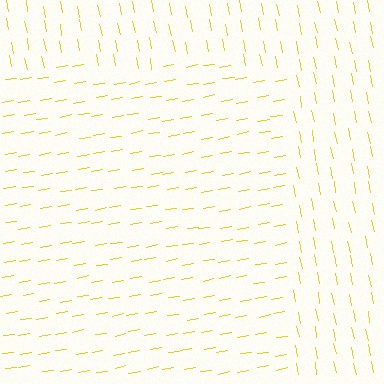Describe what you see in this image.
The image is filled with small yellow line segments. A rectangle region in the image has lines oriented differently from the surrounding lines, creating a visible texture boundary.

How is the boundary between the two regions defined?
The boundary is defined purely by a change in line orientation (approximately 89 degrees difference). All lines are the same color and thickness.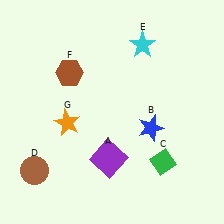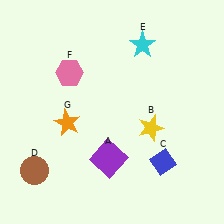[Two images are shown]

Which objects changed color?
B changed from blue to yellow. C changed from green to blue. F changed from brown to pink.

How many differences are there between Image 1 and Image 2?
There are 3 differences between the two images.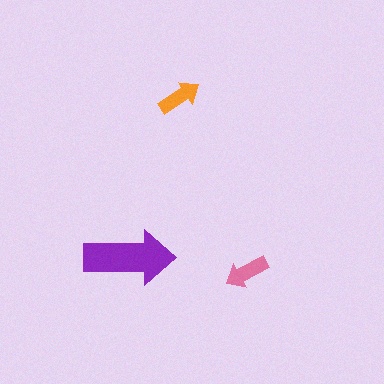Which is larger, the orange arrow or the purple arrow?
The purple one.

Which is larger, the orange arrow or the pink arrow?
The pink one.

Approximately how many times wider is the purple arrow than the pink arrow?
About 2 times wider.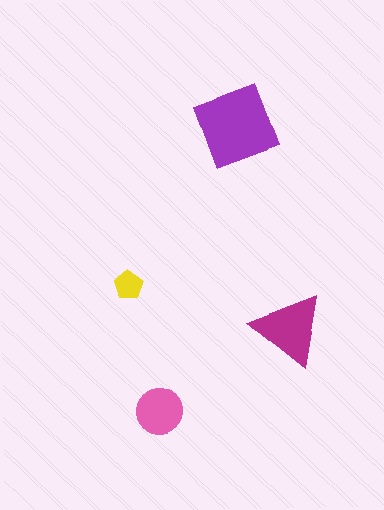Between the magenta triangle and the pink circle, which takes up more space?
The magenta triangle.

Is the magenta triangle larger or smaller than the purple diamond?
Smaller.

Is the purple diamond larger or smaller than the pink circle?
Larger.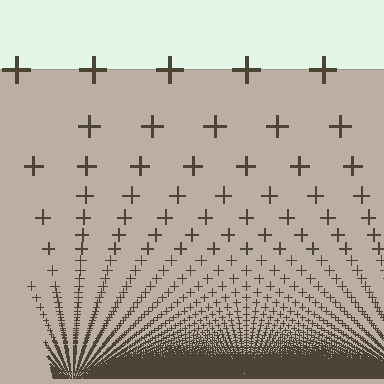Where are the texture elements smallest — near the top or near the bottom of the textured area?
Near the bottom.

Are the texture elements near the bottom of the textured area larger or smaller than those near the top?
Smaller. The gradient is inverted — elements near the bottom are smaller and denser.